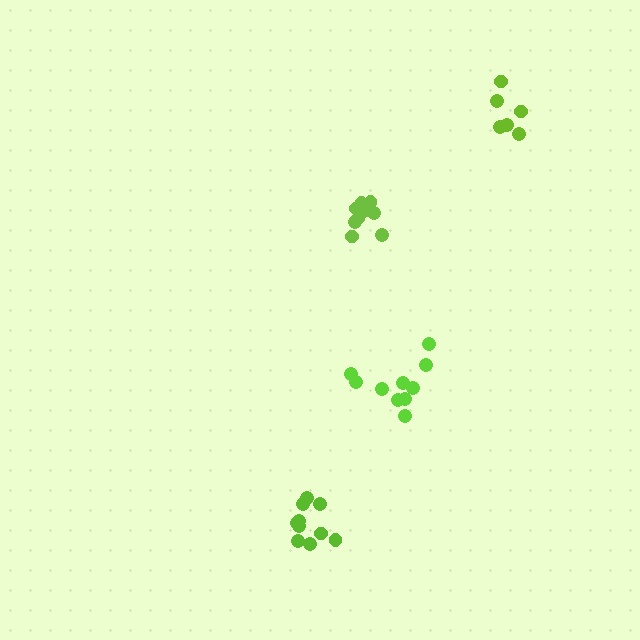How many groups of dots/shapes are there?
There are 4 groups.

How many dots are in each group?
Group 1: 10 dots, Group 2: 10 dots, Group 3: 6 dots, Group 4: 10 dots (36 total).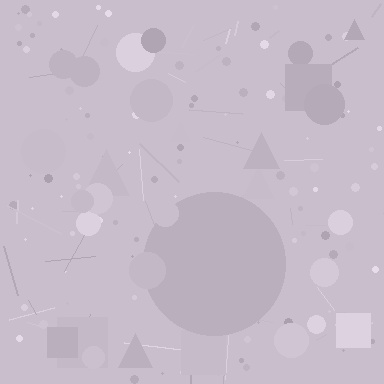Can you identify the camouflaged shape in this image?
The camouflaged shape is a circle.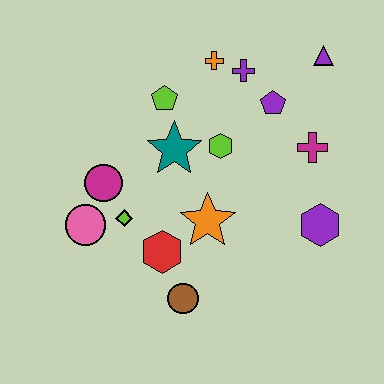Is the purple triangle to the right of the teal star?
Yes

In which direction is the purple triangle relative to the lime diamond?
The purple triangle is to the right of the lime diamond.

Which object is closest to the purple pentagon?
The purple cross is closest to the purple pentagon.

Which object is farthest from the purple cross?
The brown circle is farthest from the purple cross.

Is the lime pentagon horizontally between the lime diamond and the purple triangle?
Yes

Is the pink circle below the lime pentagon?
Yes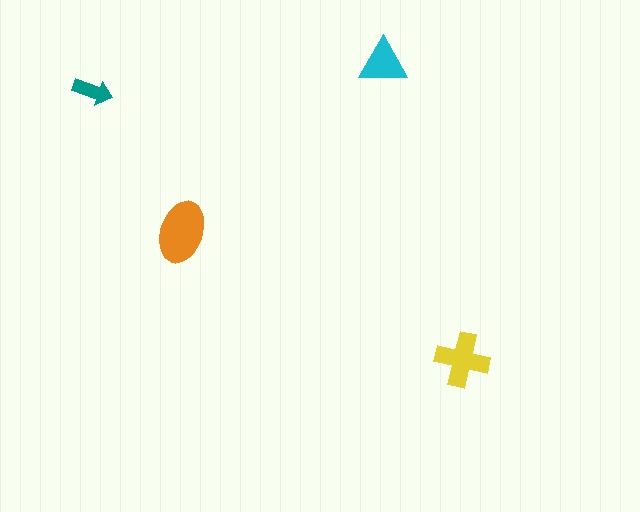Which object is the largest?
The orange ellipse.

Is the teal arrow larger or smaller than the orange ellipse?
Smaller.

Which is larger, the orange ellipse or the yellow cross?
The orange ellipse.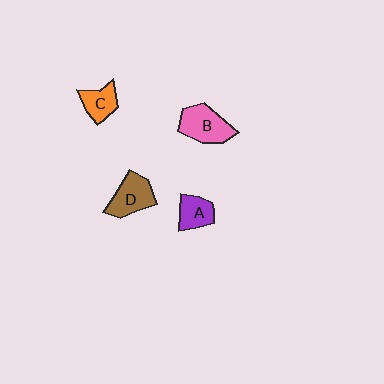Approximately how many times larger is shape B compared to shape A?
Approximately 1.5 times.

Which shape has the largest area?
Shape B (pink).